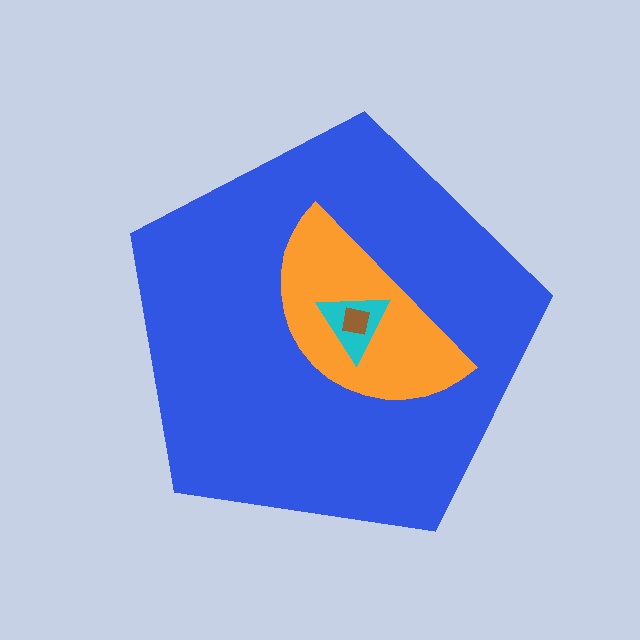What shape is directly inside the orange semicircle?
The cyan triangle.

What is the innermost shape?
The brown square.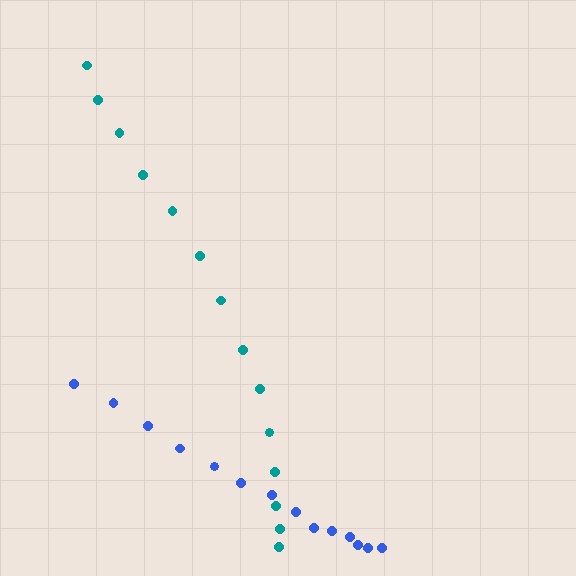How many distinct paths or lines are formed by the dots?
There are 2 distinct paths.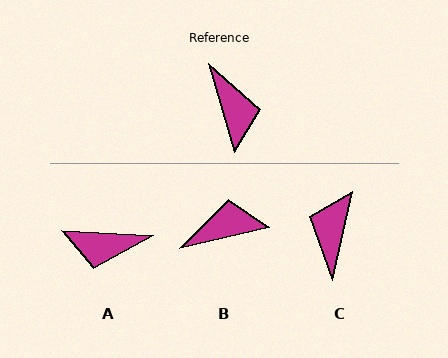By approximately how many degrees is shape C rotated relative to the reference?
Approximately 151 degrees counter-clockwise.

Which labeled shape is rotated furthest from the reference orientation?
C, about 151 degrees away.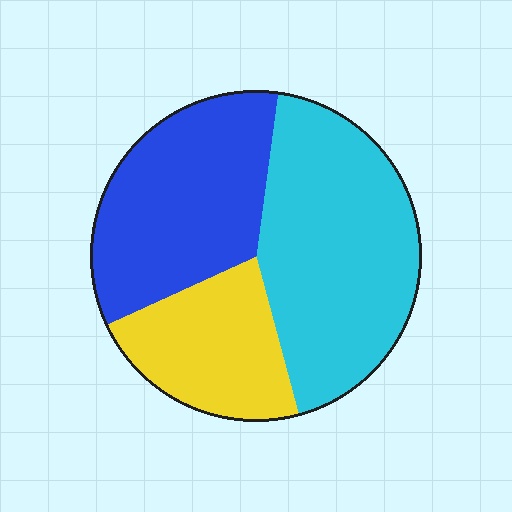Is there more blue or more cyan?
Cyan.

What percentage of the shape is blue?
Blue covers about 35% of the shape.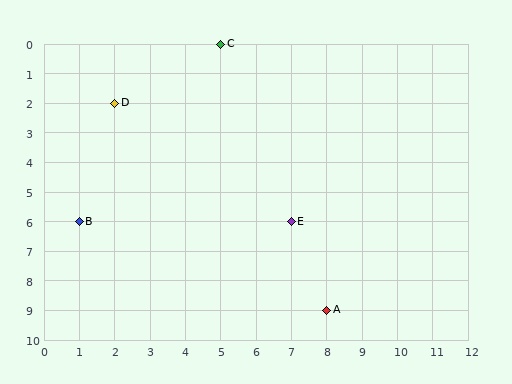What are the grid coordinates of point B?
Point B is at grid coordinates (1, 6).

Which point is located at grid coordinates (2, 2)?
Point D is at (2, 2).